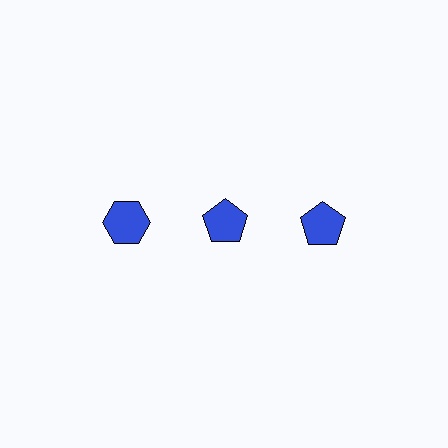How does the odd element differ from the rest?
It has a different shape: hexagon instead of pentagon.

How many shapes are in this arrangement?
There are 3 shapes arranged in a grid pattern.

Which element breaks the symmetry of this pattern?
The blue hexagon in the top row, leftmost column breaks the symmetry. All other shapes are blue pentagons.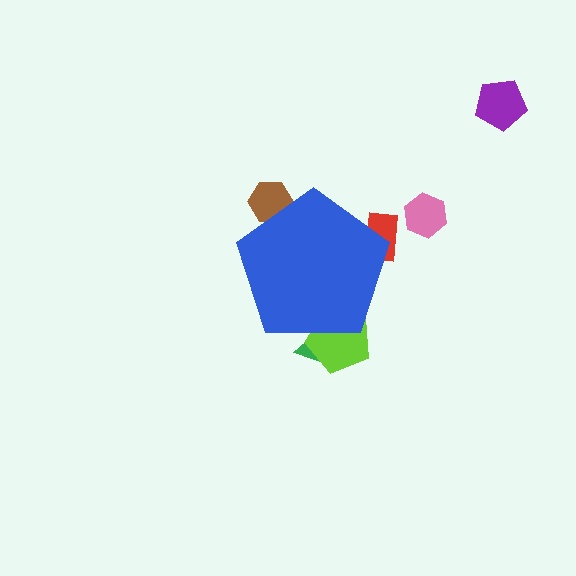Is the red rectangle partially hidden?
Yes, the red rectangle is partially hidden behind the blue pentagon.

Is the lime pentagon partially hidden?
Yes, the lime pentagon is partially hidden behind the blue pentagon.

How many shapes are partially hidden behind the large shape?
4 shapes are partially hidden.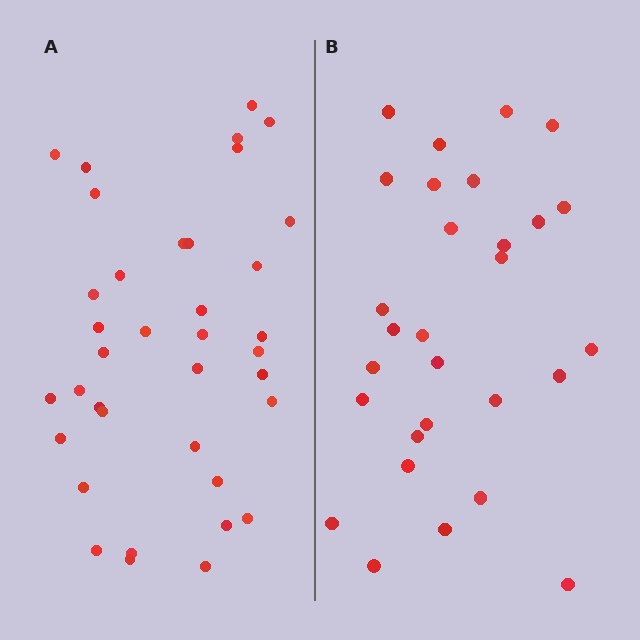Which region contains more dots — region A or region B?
Region A (the left region) has more dots.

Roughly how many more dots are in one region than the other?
Region A has roughly 8 or so more dots than region B.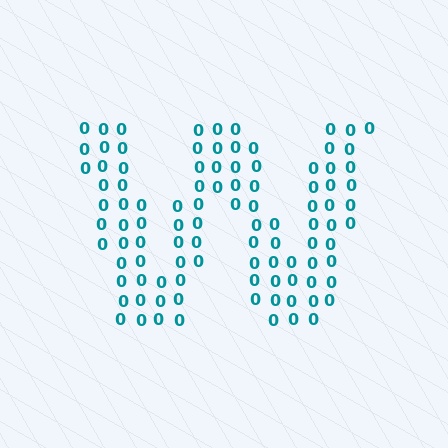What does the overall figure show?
The overall figure shows the letter W.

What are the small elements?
The small elements are digit 0's.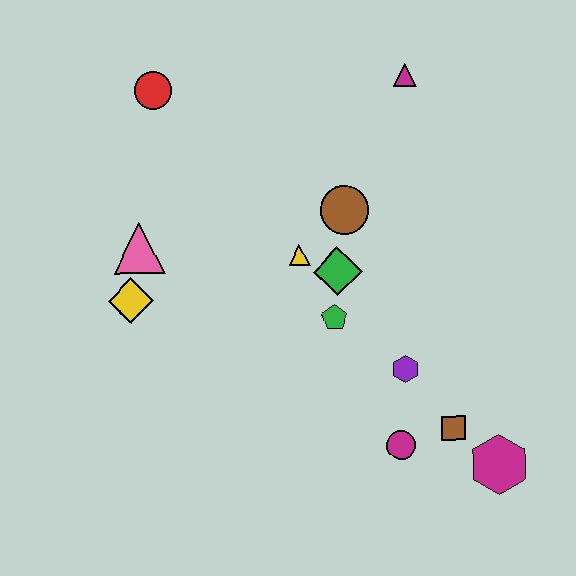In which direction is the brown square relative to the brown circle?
The brown square is below the brown circle.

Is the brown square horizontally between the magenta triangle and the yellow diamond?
No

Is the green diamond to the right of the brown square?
No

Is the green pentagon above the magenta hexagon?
Yes